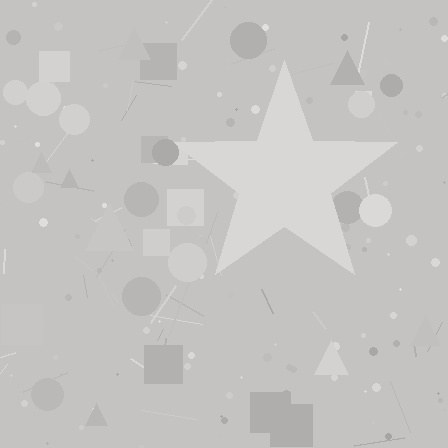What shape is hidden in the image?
A star is hidden in the image.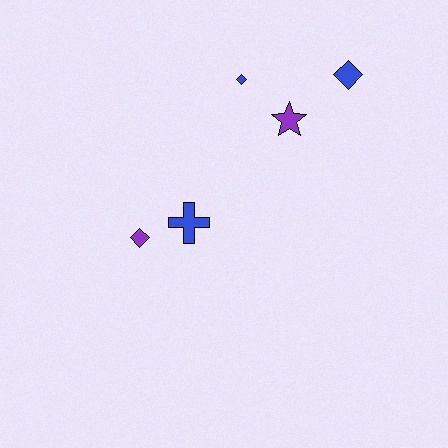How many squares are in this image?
There are no squares.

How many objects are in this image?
There are 5 objects.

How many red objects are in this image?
There are no red objects.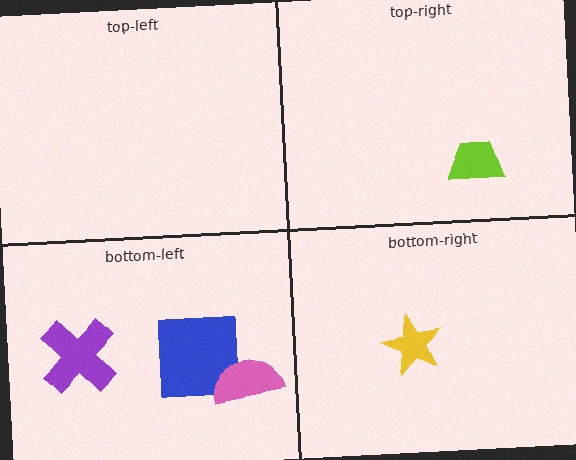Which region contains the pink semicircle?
The bottom-left region.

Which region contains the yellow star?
The bottom-right region.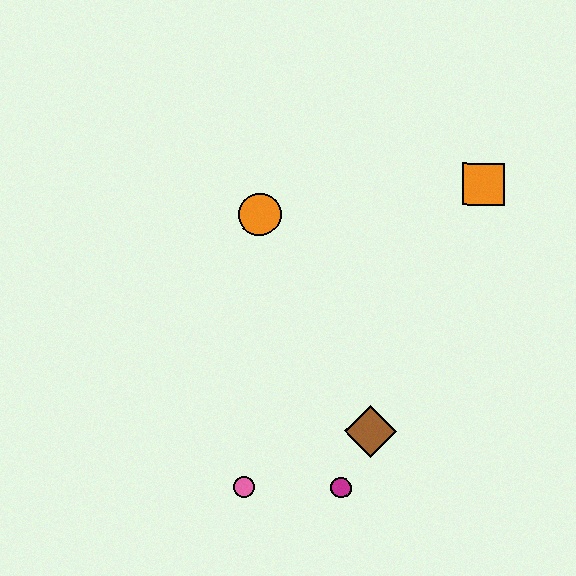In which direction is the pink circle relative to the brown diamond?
The pink circle is to the left of the brown diamond.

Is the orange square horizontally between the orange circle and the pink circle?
No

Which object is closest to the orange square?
The orange circle is closest to the orange square.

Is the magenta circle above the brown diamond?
No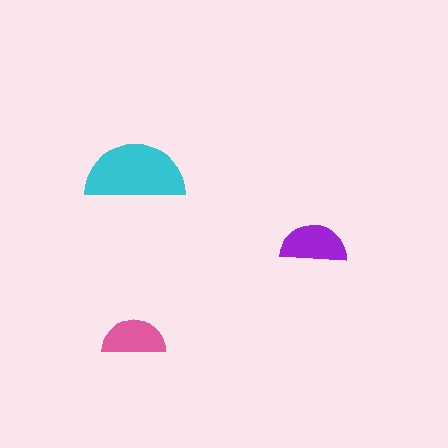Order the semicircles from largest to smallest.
the cyan one, the purple one, the pink one.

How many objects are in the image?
There are 3 objects in the image.